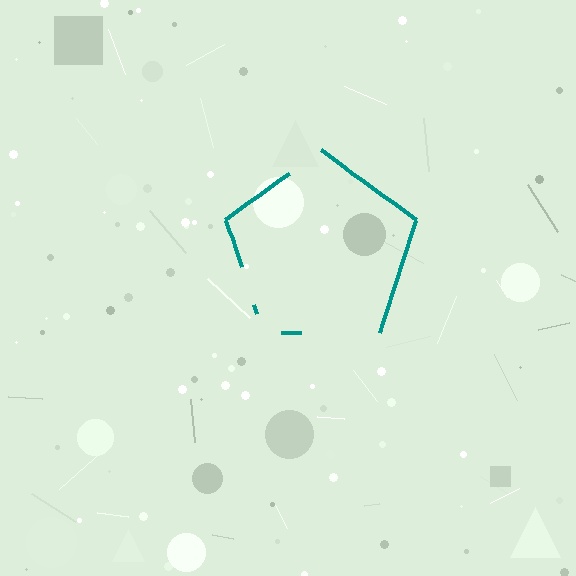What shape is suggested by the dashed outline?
The dashed outline suggests a pentagon.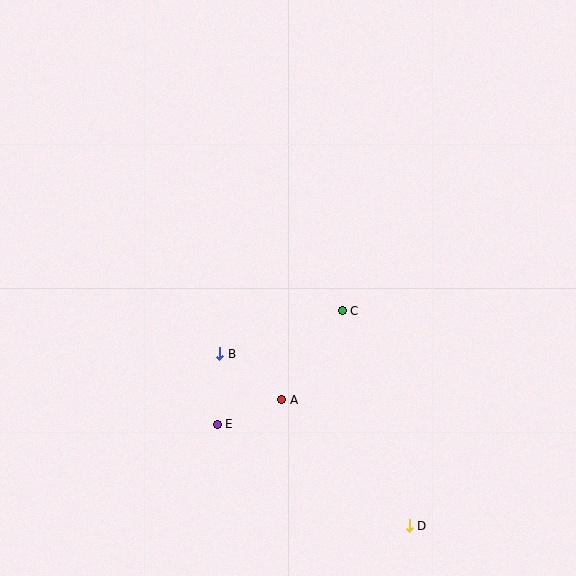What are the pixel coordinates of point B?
Point B is at (220, 354).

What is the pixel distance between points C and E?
The distance between C and E is 169 pixels.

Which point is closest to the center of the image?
Point C at (342, 311) is closest to the center.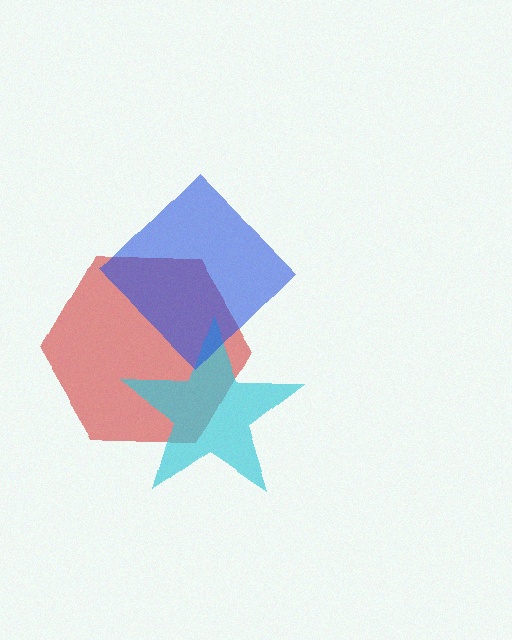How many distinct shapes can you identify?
There are 3 distinct shapes: a red hexagon, a cyan star, a blue diamond.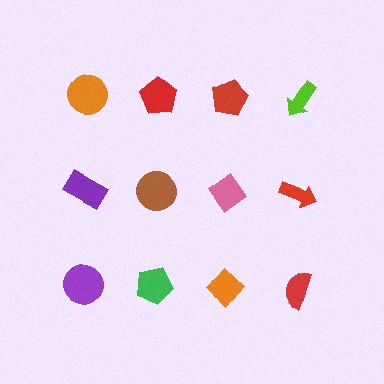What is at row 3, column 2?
A green pentagon.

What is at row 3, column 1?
A purple circle.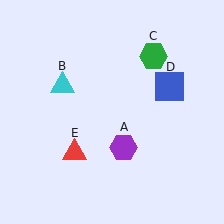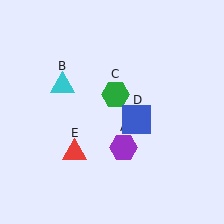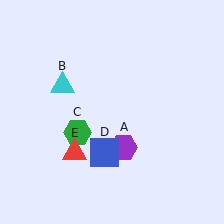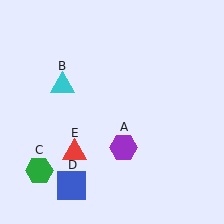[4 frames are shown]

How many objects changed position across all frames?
2 objects changed position: green hexagon (object C), blue square (object D).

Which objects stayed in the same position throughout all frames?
Purple hexagon (object A) and cyan triangle (object B) and red triangle (object E) remained stationary.